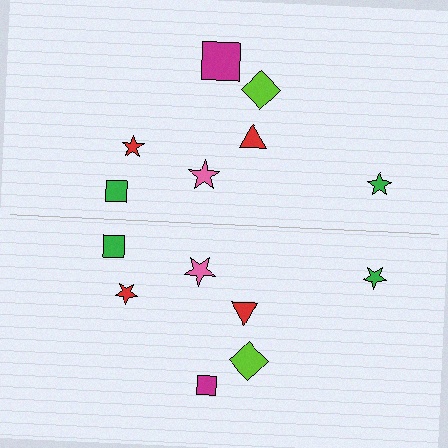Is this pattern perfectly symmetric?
No, the pattern is not perfectly symmetric. The magenta square on the bottom side has a different size than its mirror counterpart.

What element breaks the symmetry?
The magenta square on the bottom side has a different size than its mirror counterpart.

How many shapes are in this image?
There are 14 shapes in this image.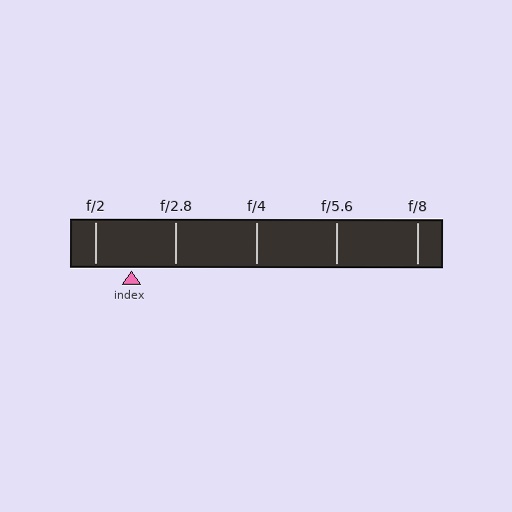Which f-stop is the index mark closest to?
The index mark is closest to f/2.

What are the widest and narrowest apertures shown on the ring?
The widest aperture shown is f/2 and the narrowest is f/8.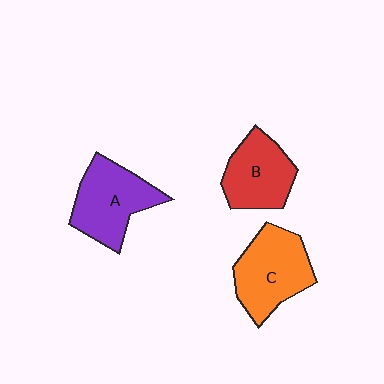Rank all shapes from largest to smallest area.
From largest to smallest: C (orange), A (purple), B (red).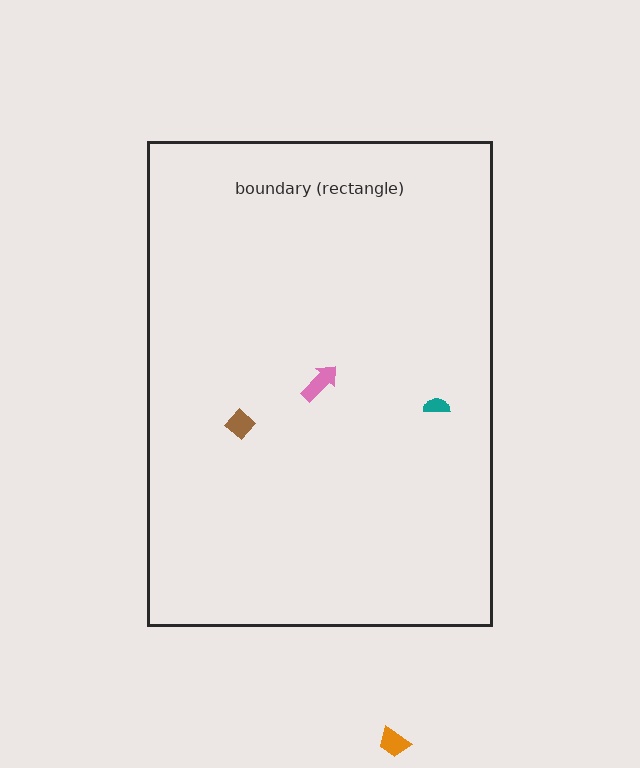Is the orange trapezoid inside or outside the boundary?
Outside.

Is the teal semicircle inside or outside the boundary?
Inside.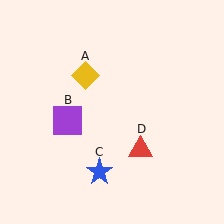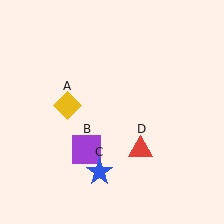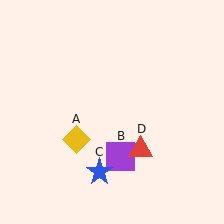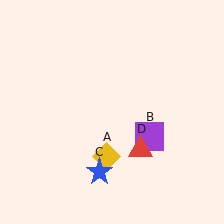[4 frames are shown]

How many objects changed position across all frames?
2 objects changed position: yellow diamond (object A), purple square (object B).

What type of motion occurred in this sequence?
The yellow diamond (object A), purple square (object B) rotated counterclockwise around the center of the scene.